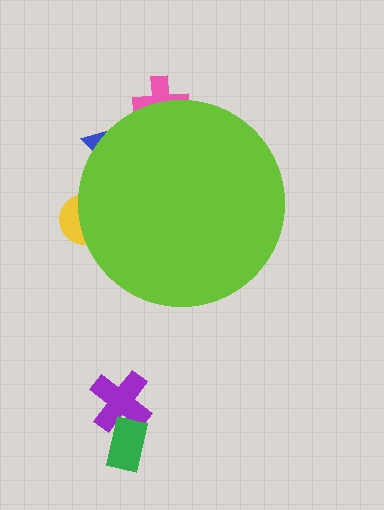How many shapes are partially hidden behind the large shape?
3 shapes are partially hidden.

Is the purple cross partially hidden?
No, the purple cross is fully visible.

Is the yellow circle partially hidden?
Yes, the yellow circle is partially hidden behind the lime circle.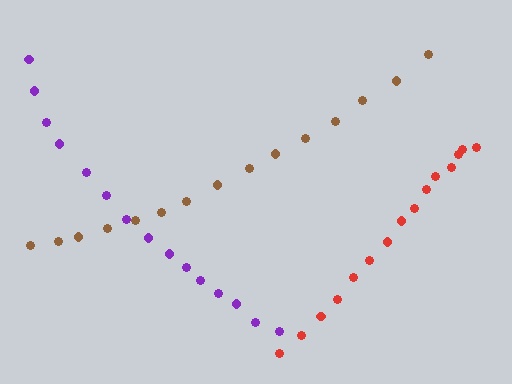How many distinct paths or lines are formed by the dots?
There are 3 distinct paths.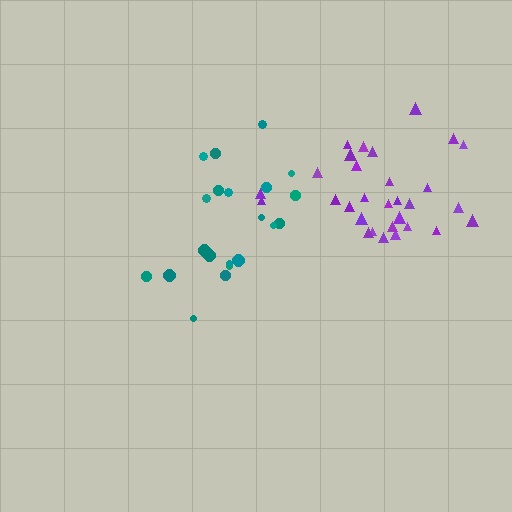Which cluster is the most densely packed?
Purple.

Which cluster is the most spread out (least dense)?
Teal.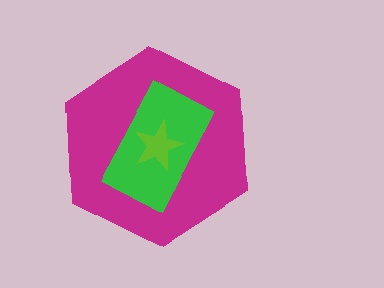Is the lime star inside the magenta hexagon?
Yes.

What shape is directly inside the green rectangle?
The lime star.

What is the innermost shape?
The lime star.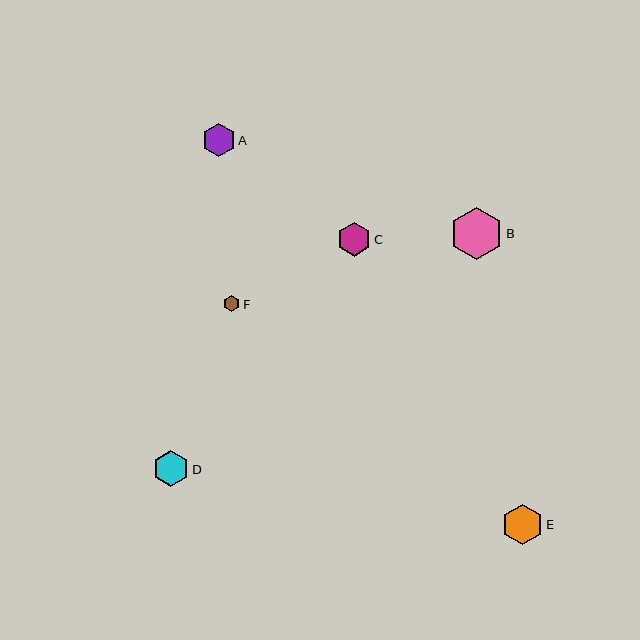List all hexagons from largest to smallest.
From largest to smallest: B, E, D, C, A, F.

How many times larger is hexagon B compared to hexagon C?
Hexagon B is approximately 1.6 times the size of hexagon C.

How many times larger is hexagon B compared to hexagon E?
Hexagon B is approximately 1.3 times the size of hexagon E.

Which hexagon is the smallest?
Hexagon F is the smallest with a size of approximately 17 pixels.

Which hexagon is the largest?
Hexagon B is the largest with a size of approximately 52 pixels.